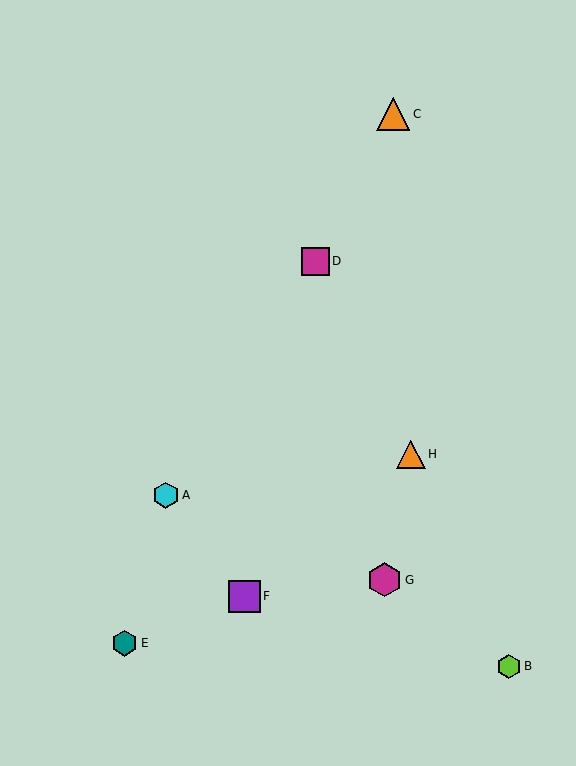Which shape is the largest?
The magenta hexagon (labeled G) is the largest.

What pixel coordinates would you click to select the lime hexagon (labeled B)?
Click at (509, 666) to select the lime hexagon B.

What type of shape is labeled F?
Shape F is a purple square.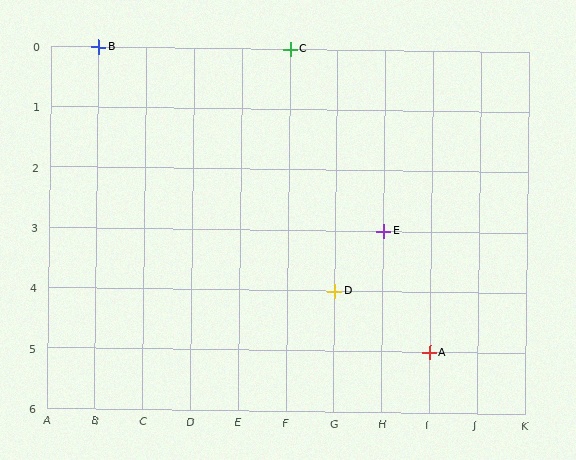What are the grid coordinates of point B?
Point B is at grid coordinates (B, 0).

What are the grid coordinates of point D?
Point D is at grid coordinates (G, 4).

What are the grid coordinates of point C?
Point C is at grid coordinates (F, 0).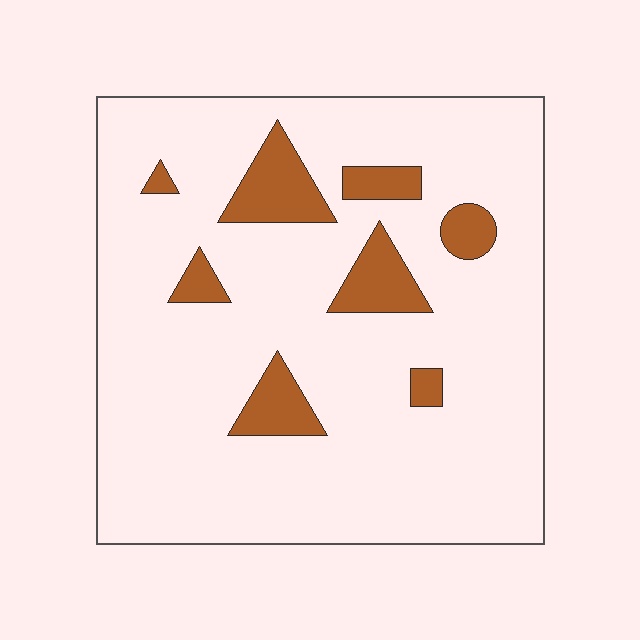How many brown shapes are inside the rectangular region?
8.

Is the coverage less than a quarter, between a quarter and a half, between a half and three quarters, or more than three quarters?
Less than a quarter.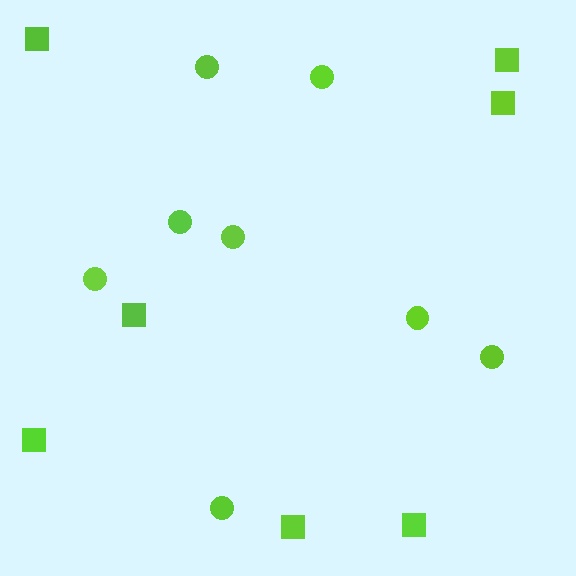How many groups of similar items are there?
There are 2 groups: one group of squares (7) and one group of circles (8).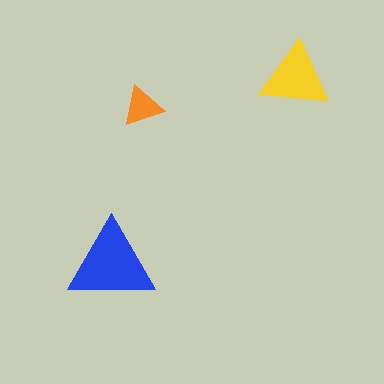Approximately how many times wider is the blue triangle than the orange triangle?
About 2 times wider.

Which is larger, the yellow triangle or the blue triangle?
The blue one.